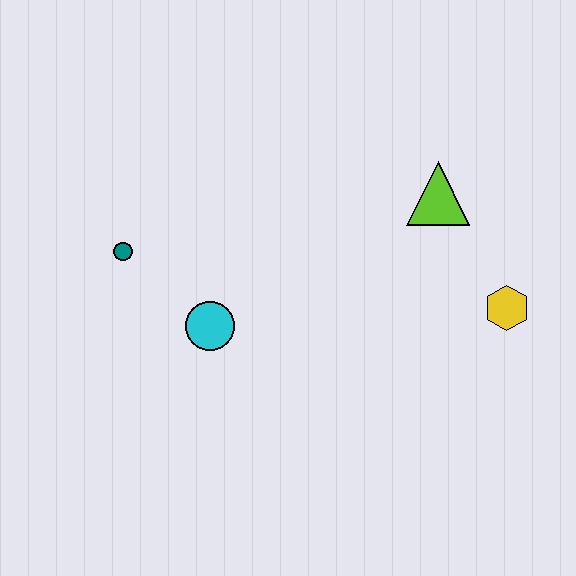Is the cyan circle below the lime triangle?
Yes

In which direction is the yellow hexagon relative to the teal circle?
The yellow hexagon is to the right of the teal circle.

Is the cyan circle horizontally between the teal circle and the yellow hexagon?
Yes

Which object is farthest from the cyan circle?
The yellow hexagon is farthest from the cyan circle.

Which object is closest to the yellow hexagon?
The lime triangle is closest to the yellow hexagon.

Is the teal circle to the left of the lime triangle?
Yes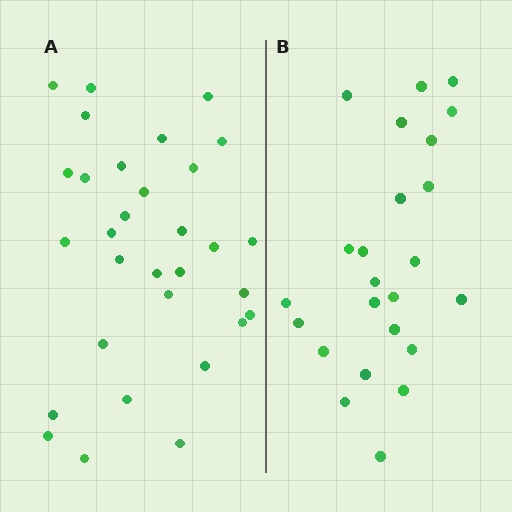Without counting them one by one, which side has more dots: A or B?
Region A (the left region) has more dots.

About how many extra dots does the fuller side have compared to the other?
Region A has roughly 8 or so more dots than region B.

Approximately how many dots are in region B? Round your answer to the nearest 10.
About 20 dots. (The exact count is 24, which rounds to 20.)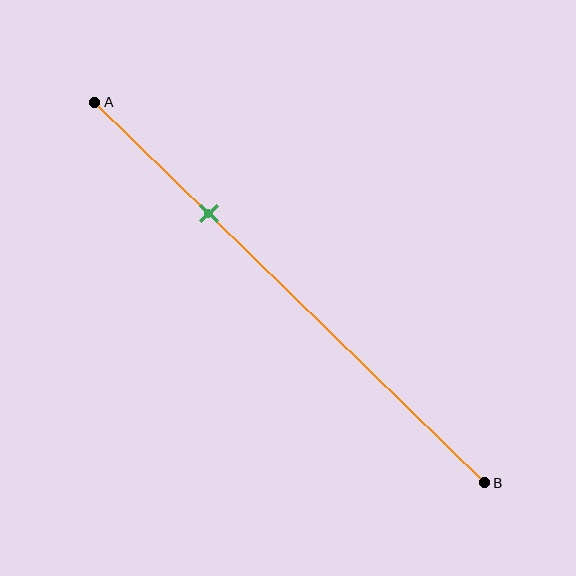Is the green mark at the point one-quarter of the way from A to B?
No, the mark is at about 30% from A, not at the 25% one-quarter point.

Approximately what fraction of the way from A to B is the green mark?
The green mark is approximately 30% of the way from A to B.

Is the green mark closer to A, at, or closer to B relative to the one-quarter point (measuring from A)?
The green mark is closer to point B than the one-quarter point of segment AB.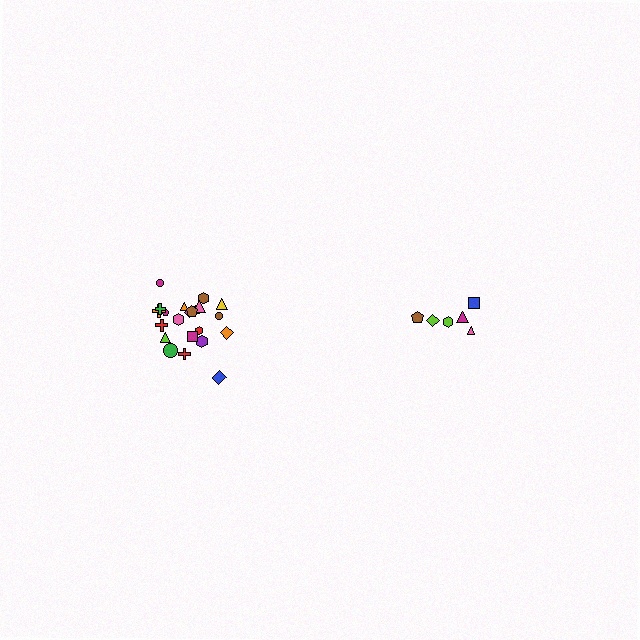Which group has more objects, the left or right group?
The left group.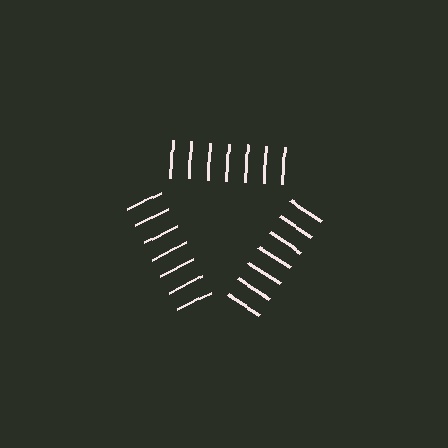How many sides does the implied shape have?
3 sides — the line-ends trace a triangle.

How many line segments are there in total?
21 — 7 along each of the 3 edges.